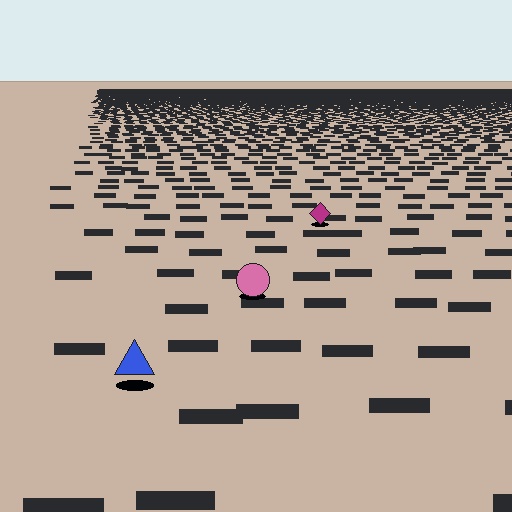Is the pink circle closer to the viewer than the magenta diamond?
Yes. The pink circle is closer — you can tell from the texture gradient: the ground texture is coarser near it.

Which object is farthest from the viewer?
The magenta diamond is farthest from the viewer. It appears smaller and the ground texture around it is denser.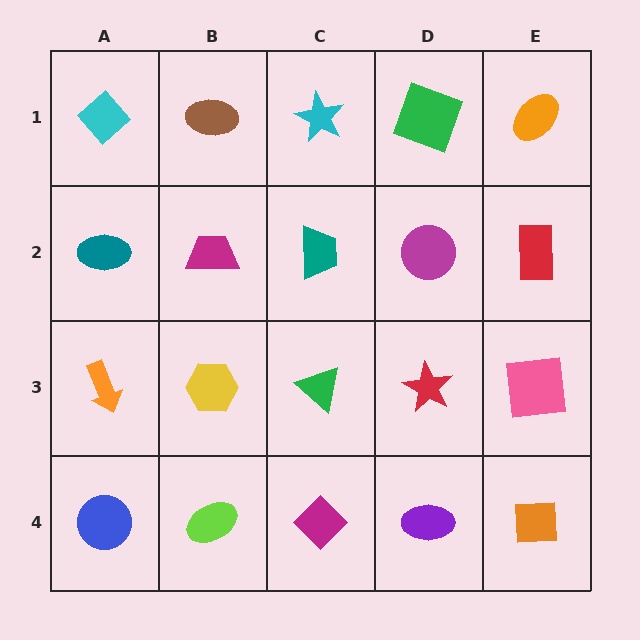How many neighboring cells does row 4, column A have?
2.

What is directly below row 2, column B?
A yellow hexagon.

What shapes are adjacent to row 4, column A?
An orange arrow (row 3, column A), a lime ellipse (row 4, column B).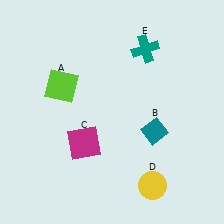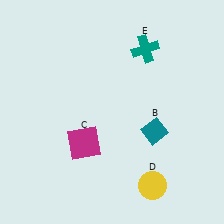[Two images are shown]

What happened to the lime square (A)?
The lime square (A) was removed in Image 2. It was in the top-left area of Image 1.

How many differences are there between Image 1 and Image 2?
There is 1 difference between the two images.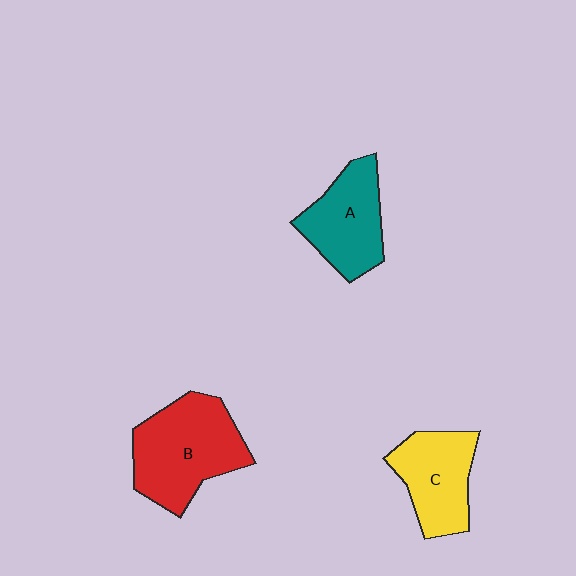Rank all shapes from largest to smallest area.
From largest to smallest: B (red), A (teal), C (yellow).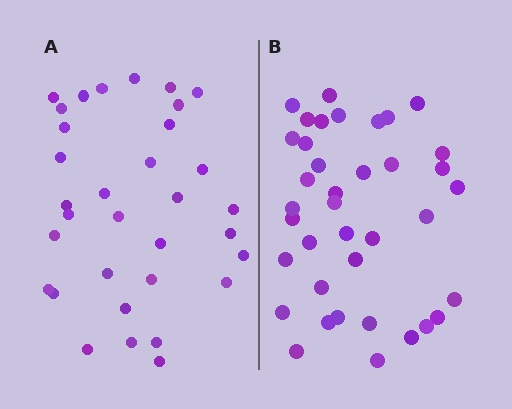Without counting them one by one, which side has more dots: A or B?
Region B (the right region) has more dots.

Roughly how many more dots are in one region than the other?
Region B has about 5 more dots than region A.